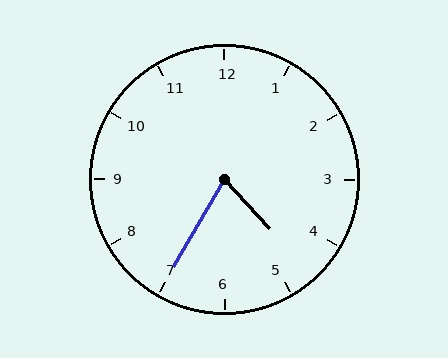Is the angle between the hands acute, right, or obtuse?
It is acute.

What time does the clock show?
4:35.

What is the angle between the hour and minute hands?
Approximately 72 degrees.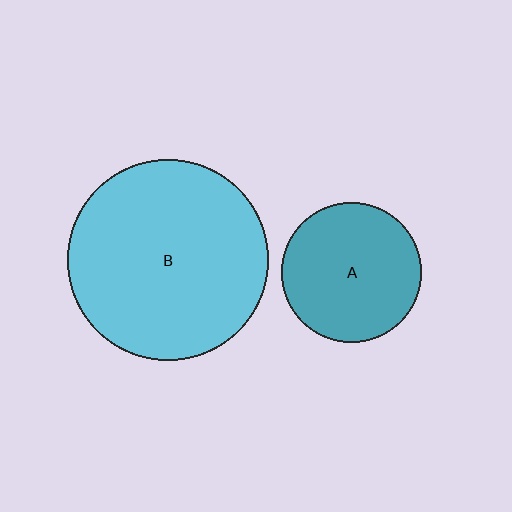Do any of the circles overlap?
No, none of the circles overlap.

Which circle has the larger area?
Circle B (cyan).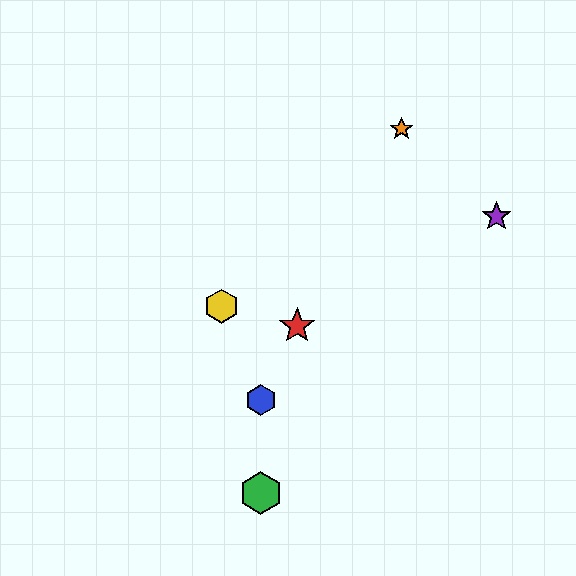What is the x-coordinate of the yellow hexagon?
The yellow hexagon is at x≈222.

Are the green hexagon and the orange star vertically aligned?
No, the green hexagon is at x≈261 and the orange star is at x≈402.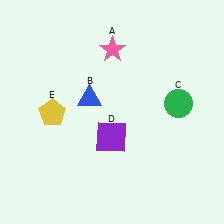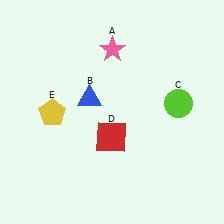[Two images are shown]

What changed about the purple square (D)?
In Image 1, D is purple. In Image 2, it changed to red.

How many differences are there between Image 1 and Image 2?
There are 2 differences between the two images.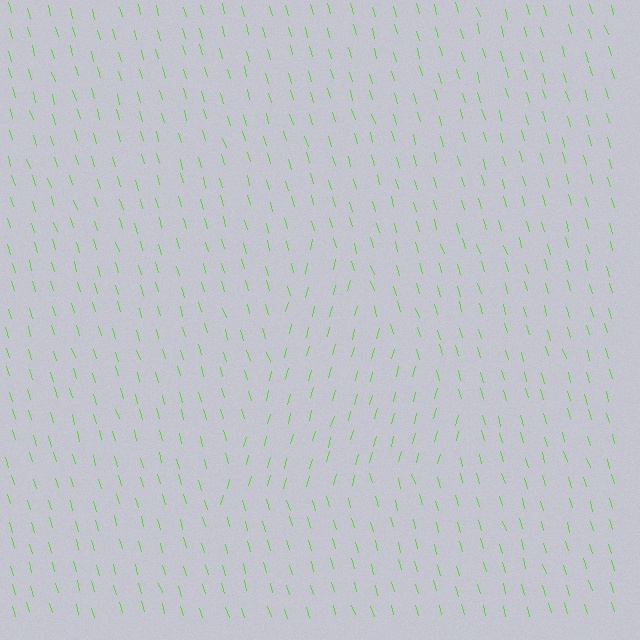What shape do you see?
I see a triangle.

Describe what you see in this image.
The image is filled with small lime line segments. A triangle region in the image has lines oriented differently from the surrounding lines, creating a visible texture boundary.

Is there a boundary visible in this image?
Yes, there is a texture boundary formed by a change in line orientation.